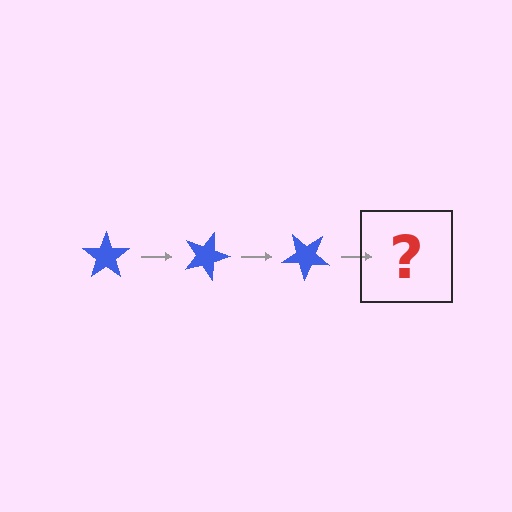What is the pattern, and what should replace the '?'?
The pattern is that the star rotates 20 degrees each step. The '?' should be a blue star rotated 60 degrees.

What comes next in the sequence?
The next element should be a blue star rotated 60 degrees.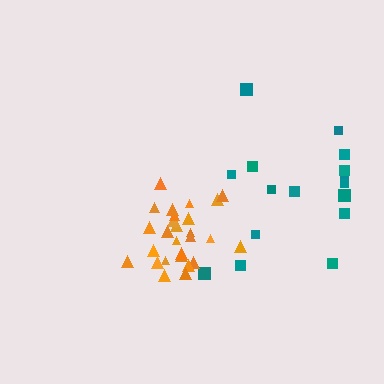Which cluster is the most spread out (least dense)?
Teal.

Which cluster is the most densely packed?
Orange.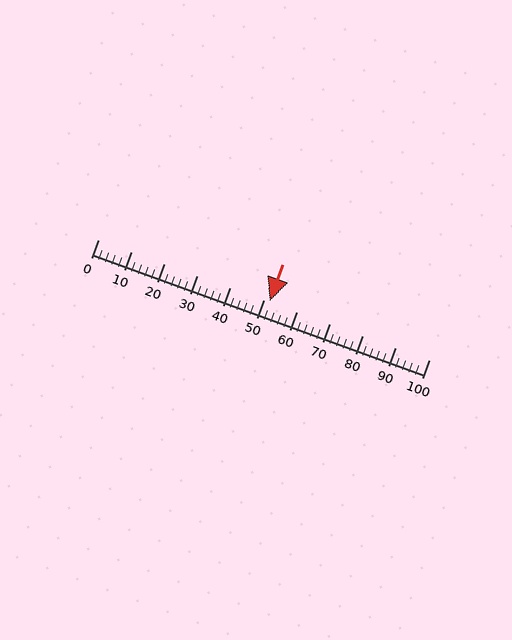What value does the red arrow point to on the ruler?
The red arrow points to approximately 52.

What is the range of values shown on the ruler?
The ruler shows values from 0 to 100.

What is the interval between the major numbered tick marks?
The major tick marks are spaced 10 units apart.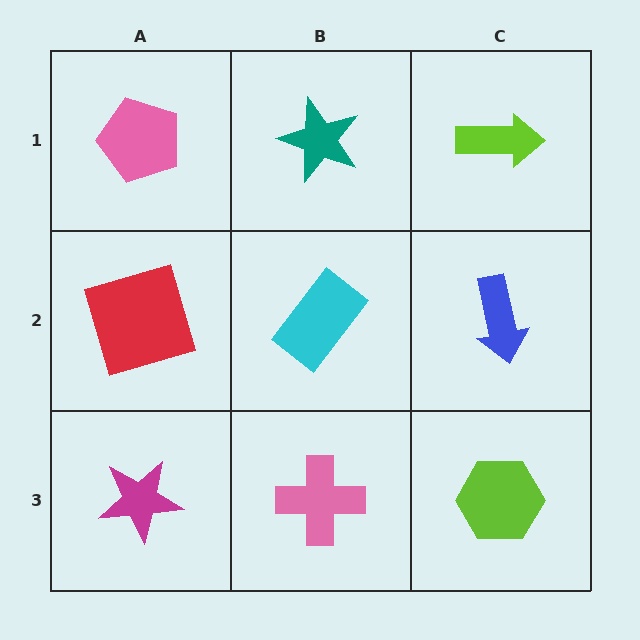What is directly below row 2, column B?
A pink cross.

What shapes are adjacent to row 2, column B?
A teal star (row 1, column B), a pink cross (row 3, column B), a red square (row 2, column A), a blue arrow (row 2, column C).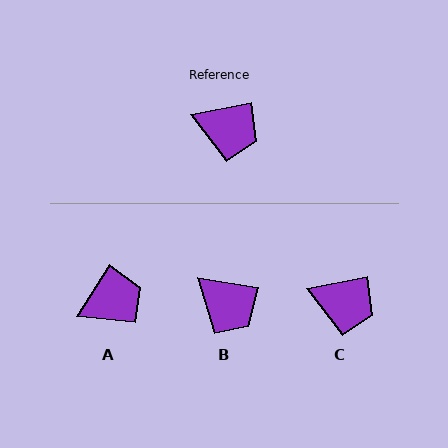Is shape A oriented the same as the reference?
No, it is off by about 47 degrees.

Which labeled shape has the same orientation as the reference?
C.